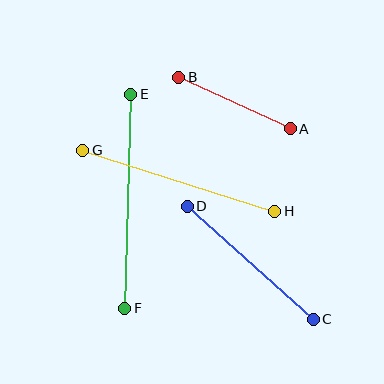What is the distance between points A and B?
The distance is approximately 123 pixels.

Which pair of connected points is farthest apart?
Points E and F are farthest apart.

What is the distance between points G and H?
The distance is approximately 202 pixels.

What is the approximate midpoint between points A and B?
The midpoint is at approximately (235, 103) pixels.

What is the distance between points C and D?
The distance is approximately 169 pixels.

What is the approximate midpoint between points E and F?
The midpoint is at approximately (128, 201) pixels.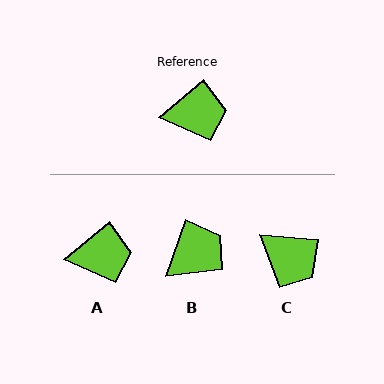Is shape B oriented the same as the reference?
No, it is off by about 31 degrees.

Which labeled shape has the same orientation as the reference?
A.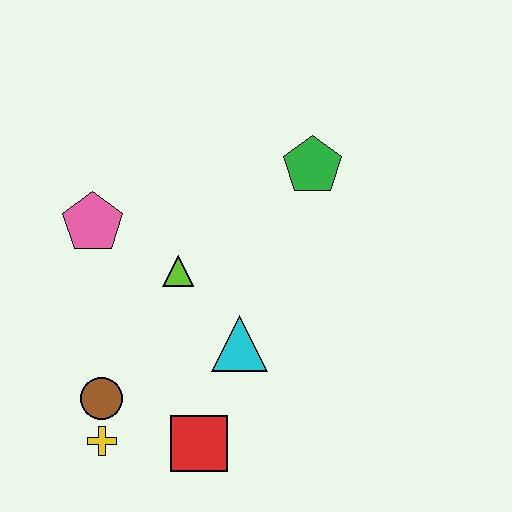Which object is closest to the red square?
The yellow cross is closest to the red square.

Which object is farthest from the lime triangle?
The yellow cross is farthest from the lime triangle.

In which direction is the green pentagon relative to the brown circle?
The green pentagon is above the brown circle.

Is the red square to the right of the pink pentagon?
Yes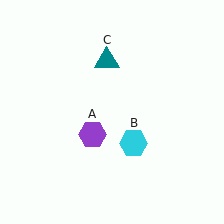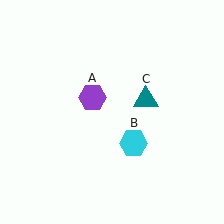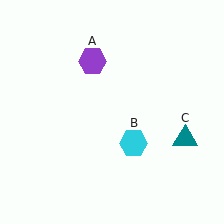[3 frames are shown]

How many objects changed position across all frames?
2 objects changed position: purple hexagon (object A), teal triangle (object C).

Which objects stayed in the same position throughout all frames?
Cyan hexagon (object B) remained stationary.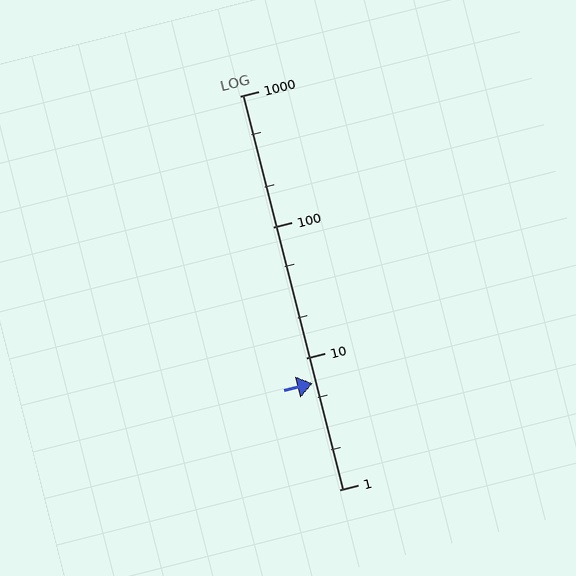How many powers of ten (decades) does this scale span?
The scale spans 3 decades, from 1 to 1000.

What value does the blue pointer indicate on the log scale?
The pointer indicates approximately 6.4.